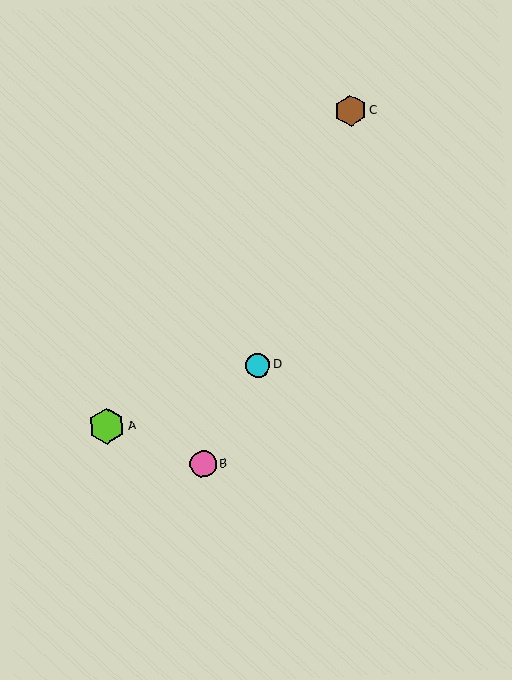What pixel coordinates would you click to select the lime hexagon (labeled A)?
Click at (107, 426) to select the lime hexagon A.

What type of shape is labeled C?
Shape C is a brown hexagon.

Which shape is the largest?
The lime hexagon (labeled A) is the largest.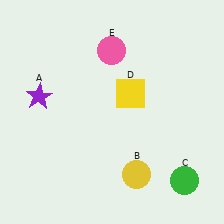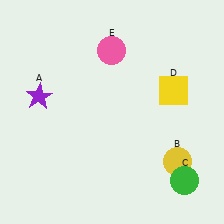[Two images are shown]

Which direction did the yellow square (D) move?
The yellow square (D) moved right.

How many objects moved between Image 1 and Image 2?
2 objects moved between the two images.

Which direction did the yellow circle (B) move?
The yellow circle (B) moved right.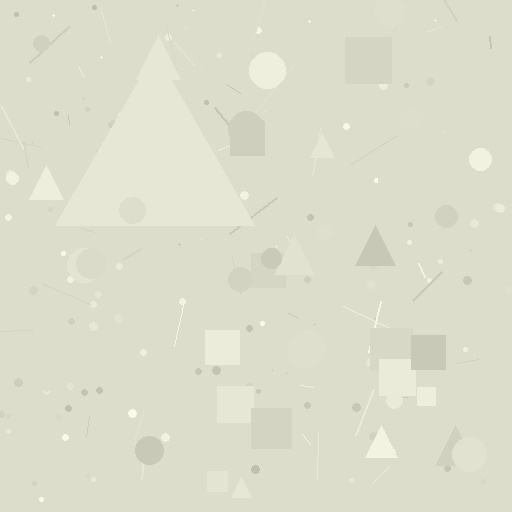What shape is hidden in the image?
A triangle is hidden in the image.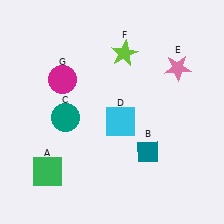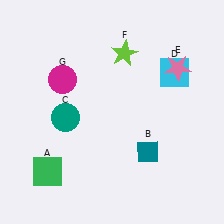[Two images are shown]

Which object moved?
The cyan square (D) moved right.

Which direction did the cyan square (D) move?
The cyan square (D) moved right.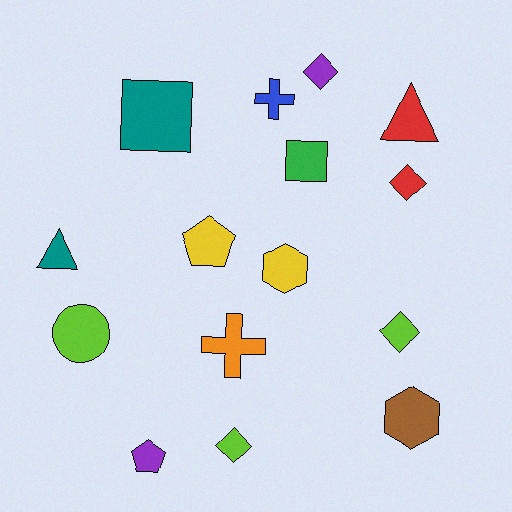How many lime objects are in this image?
There are 3 lime objects.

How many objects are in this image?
There are 15 objects.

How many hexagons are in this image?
There are 2 hexagons.